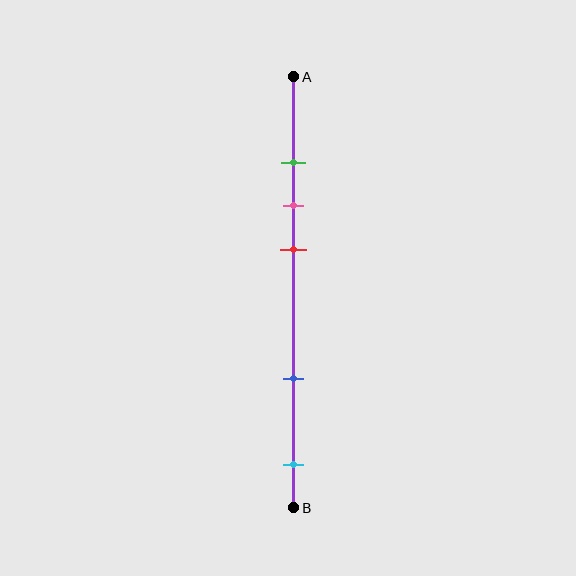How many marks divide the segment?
There are 5 marks dividing the segment.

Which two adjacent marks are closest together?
The green and pink marks are the closest adjacent pair.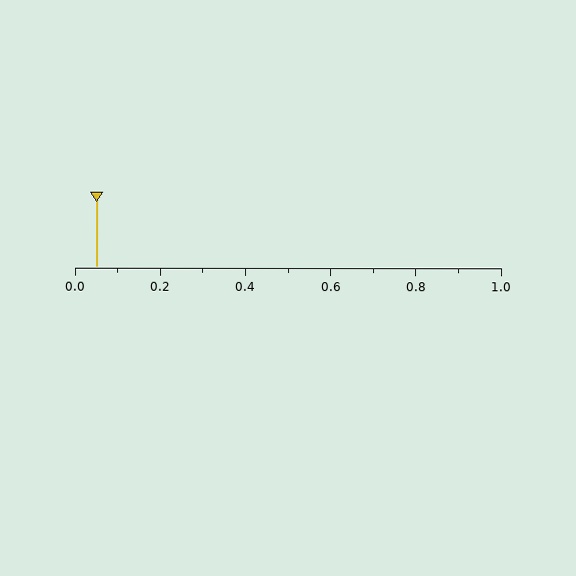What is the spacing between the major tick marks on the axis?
The major ticks are spaced 0.2 apart.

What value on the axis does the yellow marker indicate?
The marker indicates approximately 0.05.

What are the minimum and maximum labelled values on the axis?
The axis runs from 0.0 to 1.0.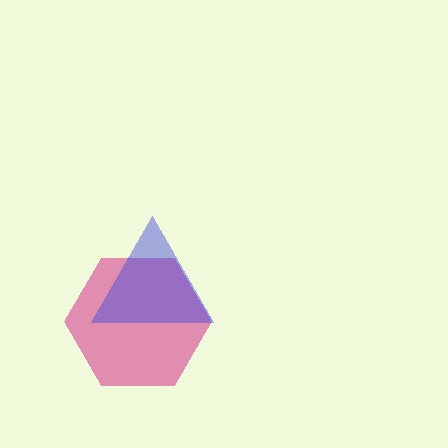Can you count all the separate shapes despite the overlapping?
Yes, there are 2 separate shapes.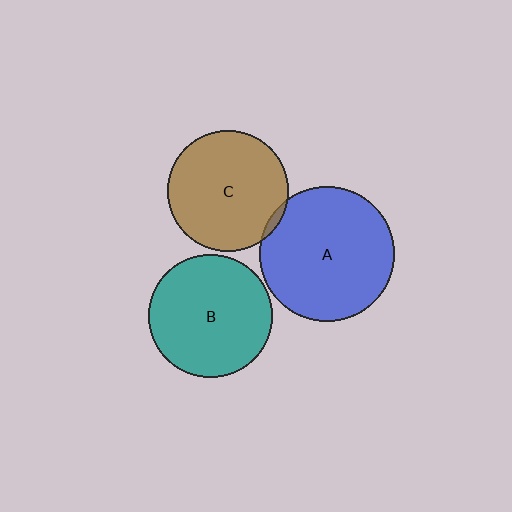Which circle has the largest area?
Circle A (blue).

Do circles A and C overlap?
Yes.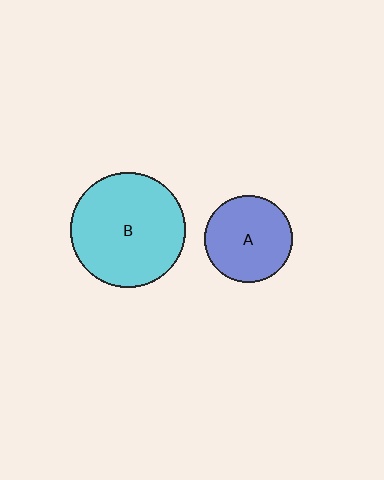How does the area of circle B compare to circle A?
Approximately 1.7 times.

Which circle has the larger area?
Circle B (cyan).